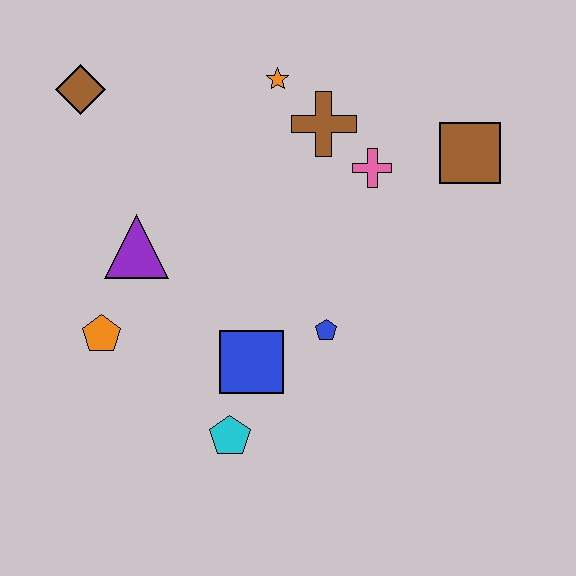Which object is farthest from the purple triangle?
The brown square is farthest from the purple triangle.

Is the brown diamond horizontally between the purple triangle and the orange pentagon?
No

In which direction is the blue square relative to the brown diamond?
The blue square is below the brown diamond.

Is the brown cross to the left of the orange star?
No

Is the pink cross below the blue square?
No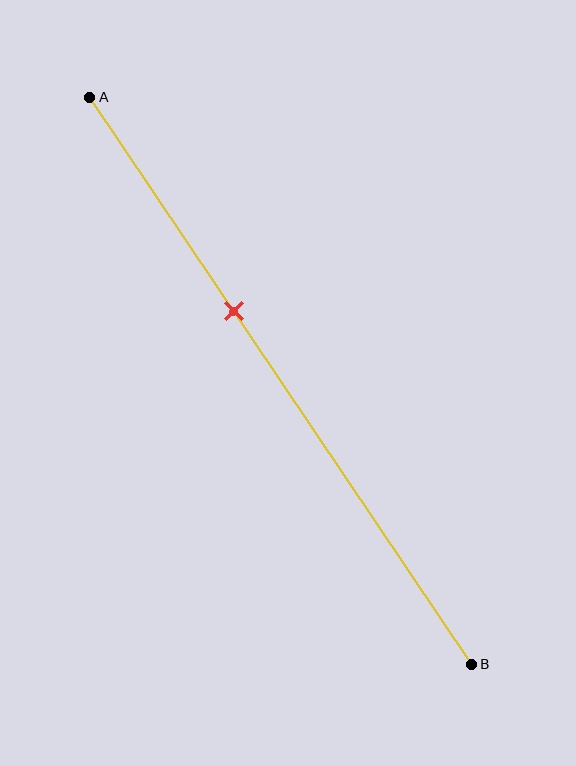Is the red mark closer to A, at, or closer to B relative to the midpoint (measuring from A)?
The red mark is closer to point A than the midpoint of segment AB.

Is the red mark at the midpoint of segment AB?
No, the mark is at about 40% from A, not at the 50% midpoint.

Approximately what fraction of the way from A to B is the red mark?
The red mark is approximately 40% of the way from A to B.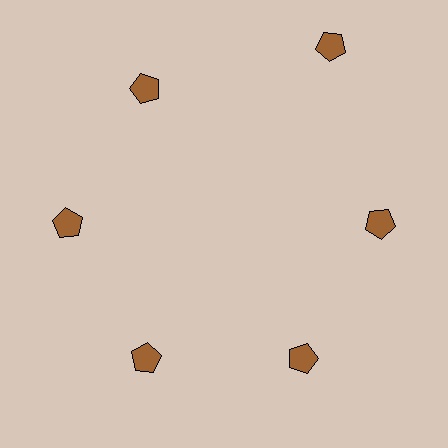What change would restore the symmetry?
The symmetry would be restored by moving it inward, back onto the ring so that all 6 pentagons sit at equal angles and equal distance from the center.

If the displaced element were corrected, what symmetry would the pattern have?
It would have 6-fold rotational symmetry — the pattern would map onto itself every 60 degrees.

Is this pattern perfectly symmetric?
No. The 6 brown pentagons are arranged in a ring, but one element near the 1 o'clock position is pushed outward from the center, breaking the 6-fold rotational symmetry.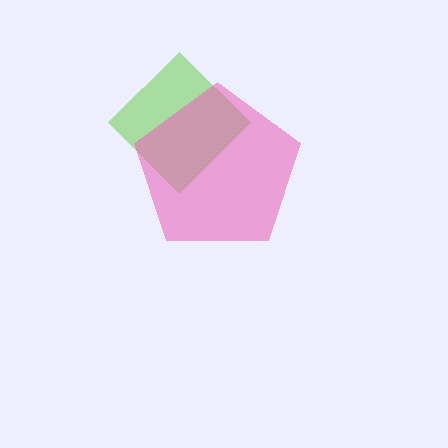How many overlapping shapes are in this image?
There are 2 overlapping shapes in the image.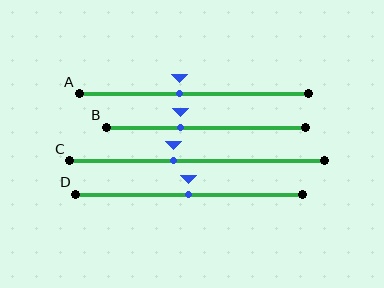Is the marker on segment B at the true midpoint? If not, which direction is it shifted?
No, the marker on segment B is shifted to the left by about 13% of the segment length.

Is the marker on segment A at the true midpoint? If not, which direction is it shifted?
No, the marker on segment A is shifted to the left by about 6% of the segment length.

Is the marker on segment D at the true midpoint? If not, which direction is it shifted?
Yes, the marker on segment D is at the true midpoint.